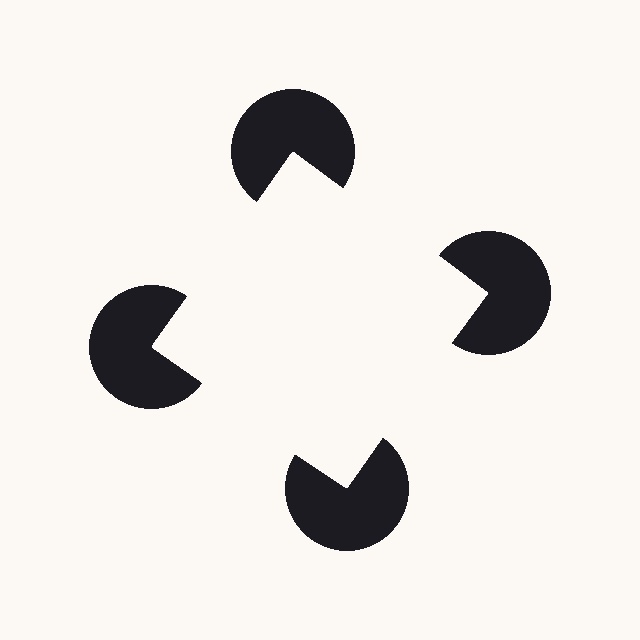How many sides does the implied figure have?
4 sides.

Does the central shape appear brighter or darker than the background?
It typically appears slightly brighter than the background, even though no actual brightness change is drawn.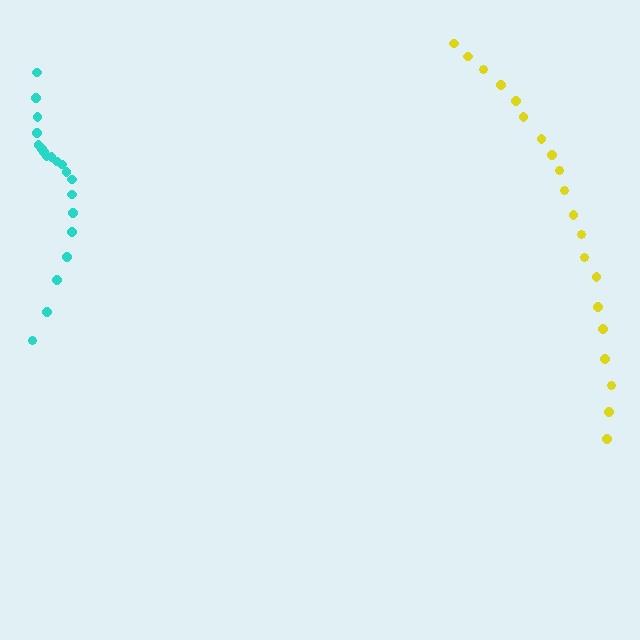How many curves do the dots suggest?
There are 2 distinct paths.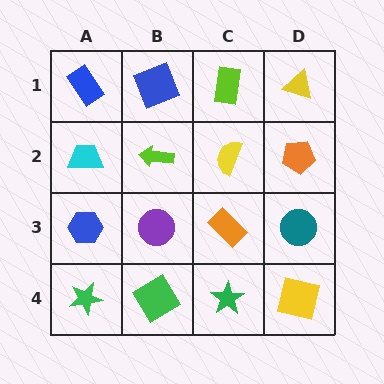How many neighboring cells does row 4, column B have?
3.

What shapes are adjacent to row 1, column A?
A cyan trapezoid (row 2, column A), a blue square (row 1, column B).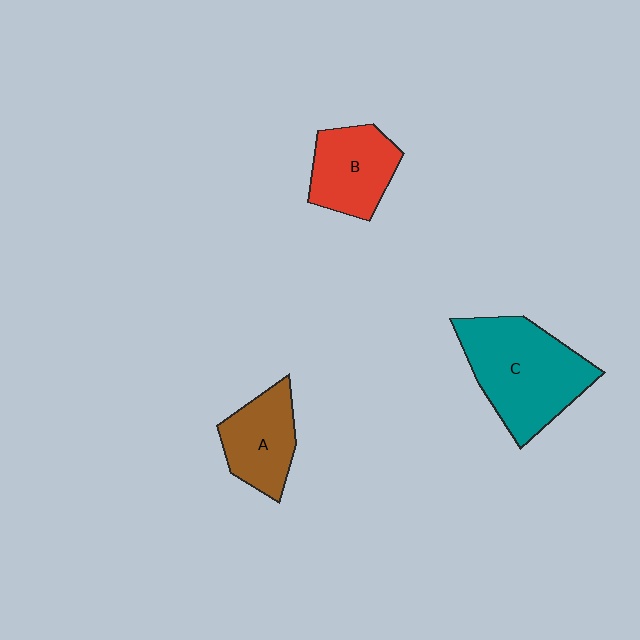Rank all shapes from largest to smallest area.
From largest to smallest: C (teal), B (red), A (brown).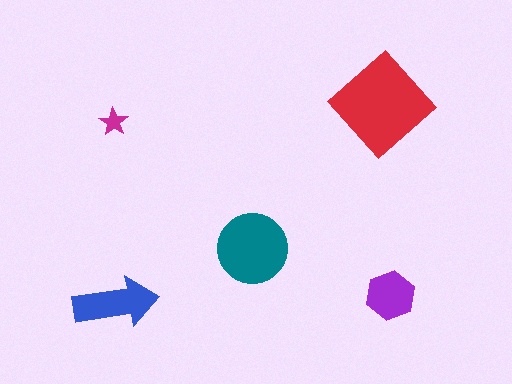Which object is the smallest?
The magenta star.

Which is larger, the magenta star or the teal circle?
The teal circle.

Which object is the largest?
The red diamond.